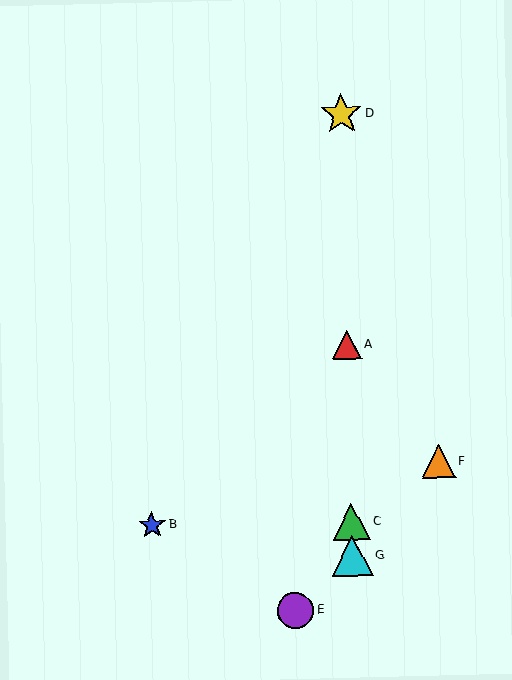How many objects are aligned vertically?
4 objects (A, C, D, G) are aligned vertically.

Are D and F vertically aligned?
No, D is at x≈341 and F is at x≈439.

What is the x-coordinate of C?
Object C is at x≈352.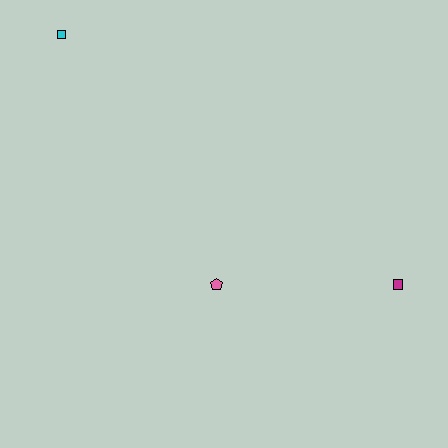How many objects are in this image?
There are 3 objects.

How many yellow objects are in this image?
There are no yellow objects.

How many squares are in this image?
There are 2 squares.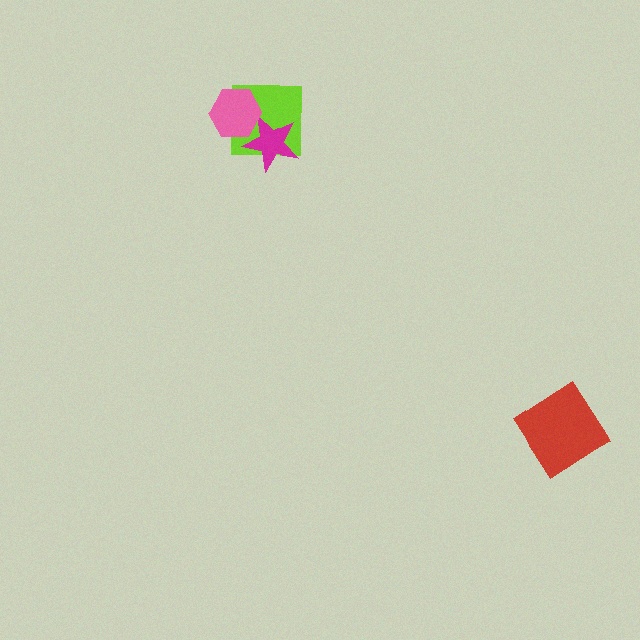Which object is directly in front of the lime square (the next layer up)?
The magenta star is directly in front of the lime square.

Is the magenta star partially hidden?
Yes, it is partially covered by another shape.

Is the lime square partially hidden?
Yes, it is partially covered by another shape.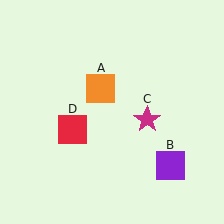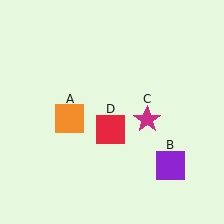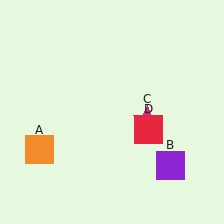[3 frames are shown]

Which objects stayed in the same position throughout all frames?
Purple square (object B) and magenta star (object C) remained stationary.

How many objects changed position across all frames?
2 objects changed position: orange square (object A), red square (object D).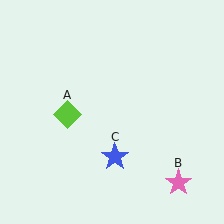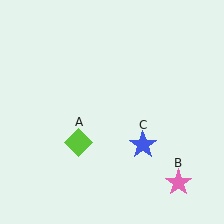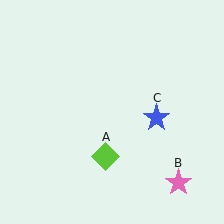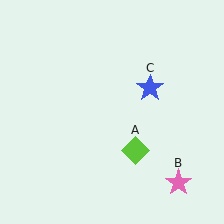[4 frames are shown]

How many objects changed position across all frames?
2 objects changed position: lime diamond (object A), blue star (object C).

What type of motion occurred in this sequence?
The lime diamond (object A), blue star (object C) rotated counterclockwise around the center of the scene.